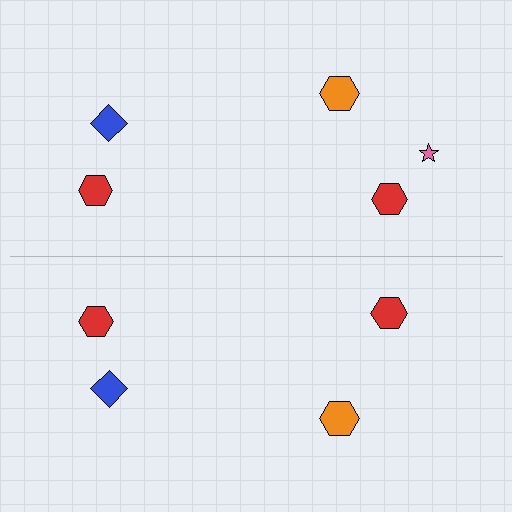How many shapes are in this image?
There are 9 shapes in this image.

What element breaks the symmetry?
A pink star is missing from the bottom side.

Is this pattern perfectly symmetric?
No, the pattern is not perfectly symmetric. A pink star is missing from the bottom side.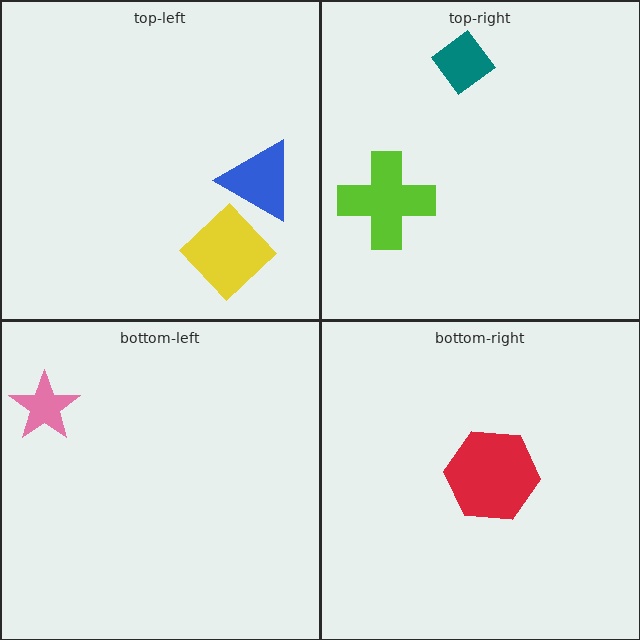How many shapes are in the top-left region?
2.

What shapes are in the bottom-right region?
The red hexagon.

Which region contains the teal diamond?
The top-right region.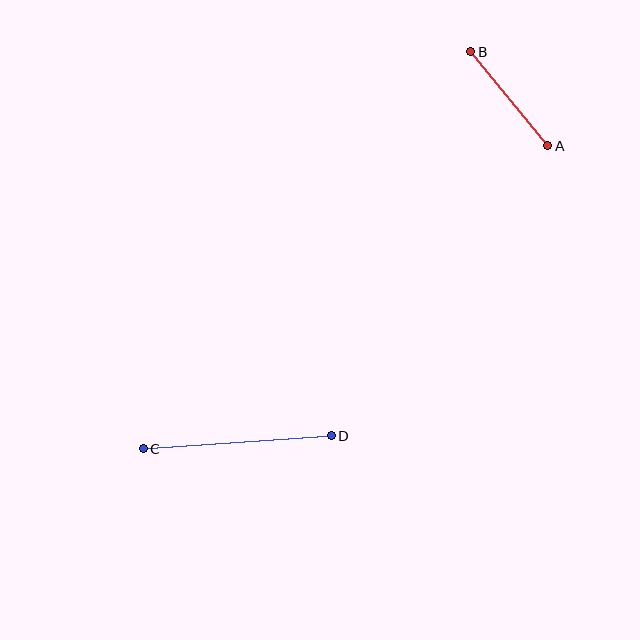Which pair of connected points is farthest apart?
Points C and D are farthest apart.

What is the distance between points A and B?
The distance is approximately 121 pixels.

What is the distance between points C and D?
The distance is approximately 188 pixels.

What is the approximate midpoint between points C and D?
The midpoint is at approximately (237, 442) pixels.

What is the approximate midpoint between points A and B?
The midpoint is at approximately (509, 99) pixels.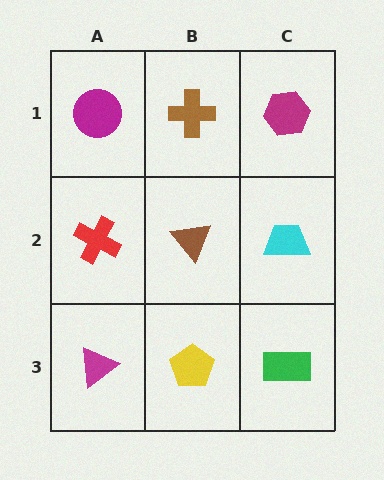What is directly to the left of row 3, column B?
A magenta triangle.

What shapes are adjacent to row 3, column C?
A cyan trapezoid (row 2, column C), a yellow pentagon (row 3, column B).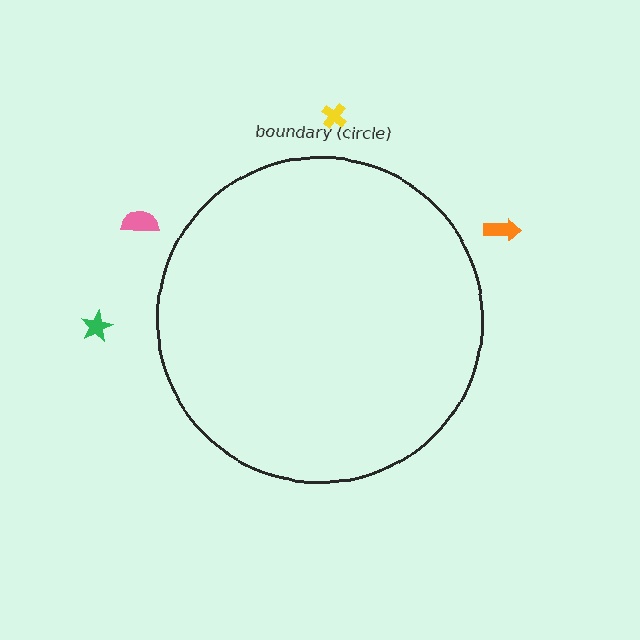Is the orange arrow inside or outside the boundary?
Outside.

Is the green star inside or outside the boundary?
Outside.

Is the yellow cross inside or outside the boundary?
Outside.